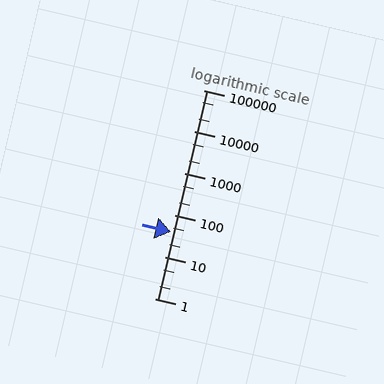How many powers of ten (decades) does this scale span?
The scale spans 5 decades, from 1 to 100000.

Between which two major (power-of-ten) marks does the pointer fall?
The pointer is between 10 and 100.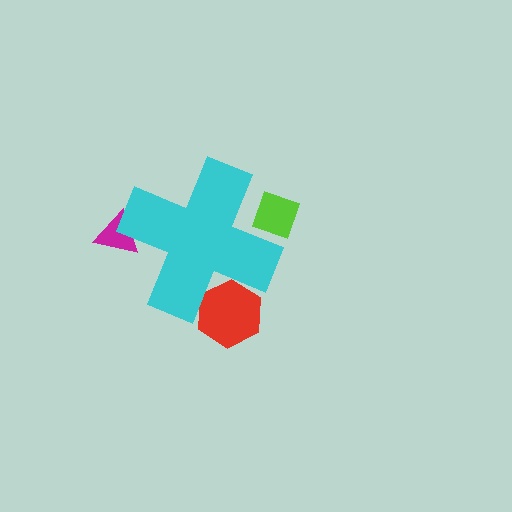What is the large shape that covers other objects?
A cyan cross.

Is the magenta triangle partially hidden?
Yes, the magenta triangle is partially hidden behind the cyan cross.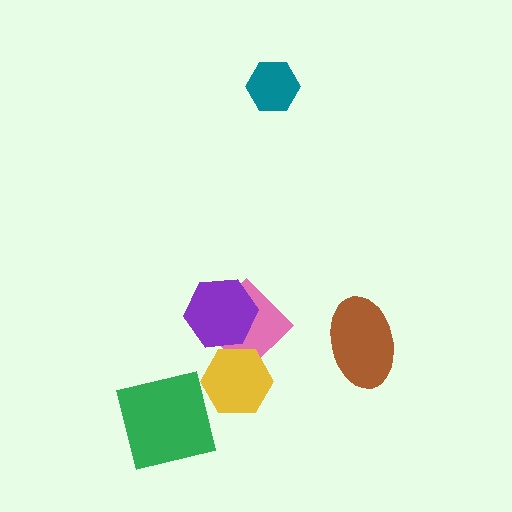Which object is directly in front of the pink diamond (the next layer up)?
The yellow hexagon is directly in front of the pink diamond.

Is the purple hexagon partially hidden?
No, no other shape covers it.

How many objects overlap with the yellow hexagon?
1 object overlaps with the yellow hexagon.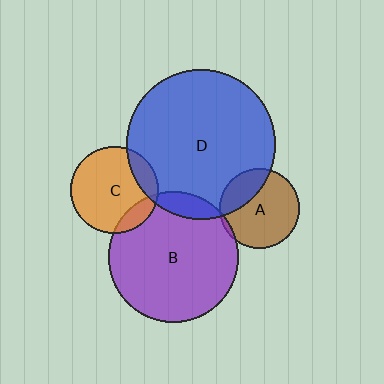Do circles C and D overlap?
Yes.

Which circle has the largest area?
Circle D (blue).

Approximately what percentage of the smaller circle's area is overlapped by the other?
Approximately 15%.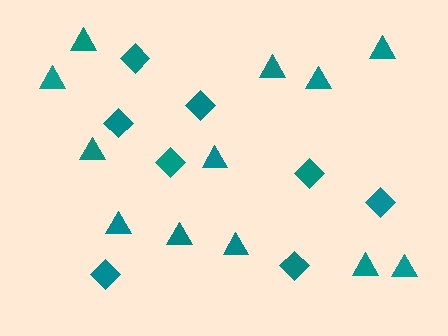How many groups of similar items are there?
There are 2 groups: one group of diamonds (8) and one group of triangles (12).